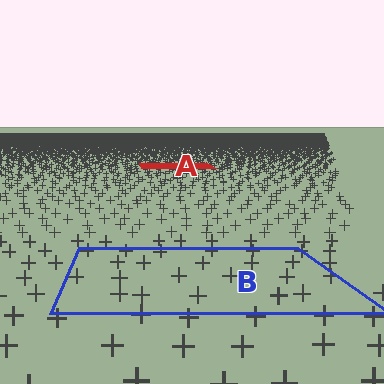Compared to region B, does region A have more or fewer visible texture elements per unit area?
Region A has more texture elements per unit area — they are packed more densely because it is farther away.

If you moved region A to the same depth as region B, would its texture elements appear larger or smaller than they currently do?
They would appear larger. At a closer depth, the same texture elements are projected at a bigger on-screen size.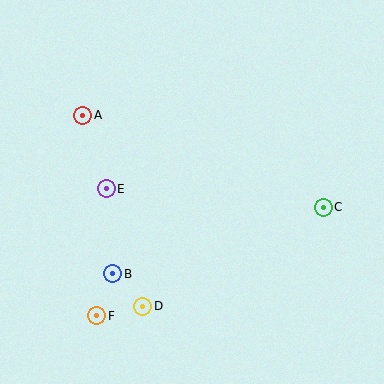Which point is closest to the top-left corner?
Point A is closest to the top-left corner.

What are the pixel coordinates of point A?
Point A is at (83, 115).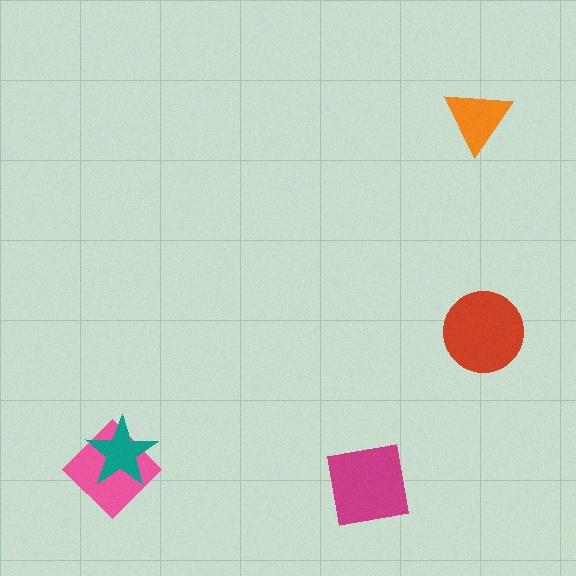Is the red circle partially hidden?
No, no other shape covers it.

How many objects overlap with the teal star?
1 object overlaps with the teal star.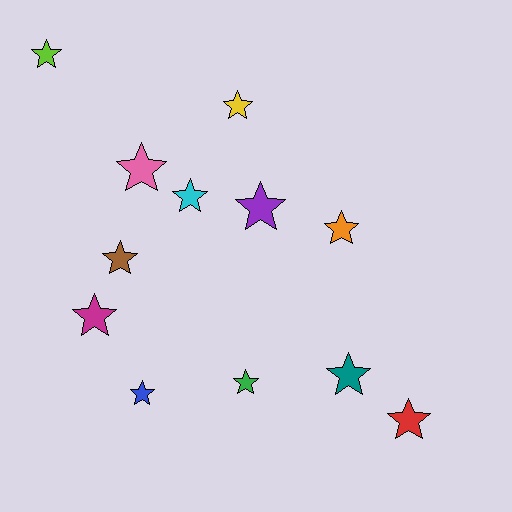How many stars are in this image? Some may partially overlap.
There are 12 stars.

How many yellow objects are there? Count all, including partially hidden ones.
There is 1 yellow object.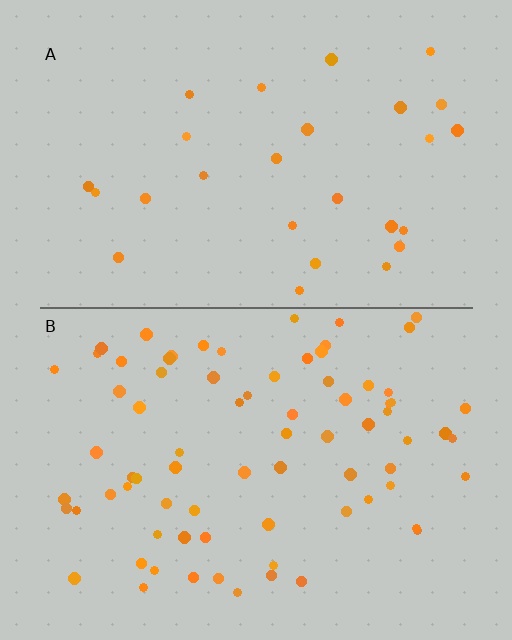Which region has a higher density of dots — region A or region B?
B (the bottom).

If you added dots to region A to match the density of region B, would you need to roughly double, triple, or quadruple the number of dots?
Approximately triple.